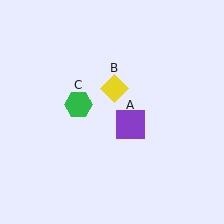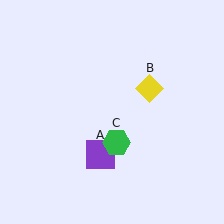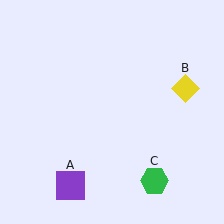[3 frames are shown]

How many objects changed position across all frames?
3 objects changed position: purple square (object A), yellow diamond (object B), green hexagon (object C).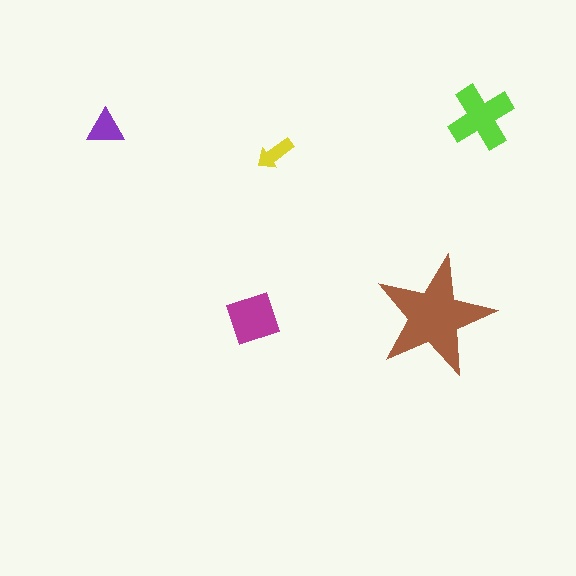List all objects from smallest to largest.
The yellow arrow, the purple triangle, the magenta square, the lime cross, the brown star.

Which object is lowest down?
The magenta square is bottommost.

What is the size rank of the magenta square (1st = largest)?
3rd.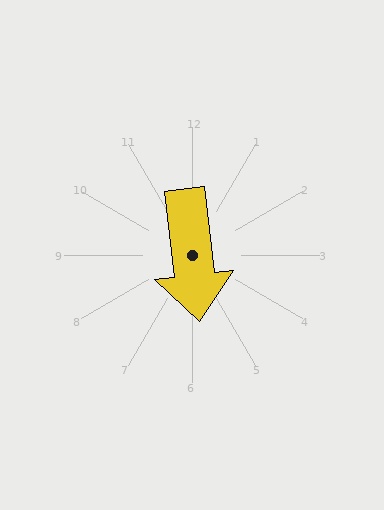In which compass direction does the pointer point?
South.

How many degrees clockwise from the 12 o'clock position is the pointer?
Approximately 173 degrees.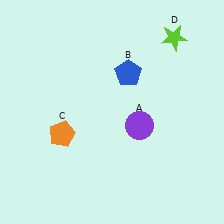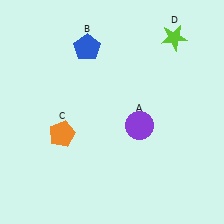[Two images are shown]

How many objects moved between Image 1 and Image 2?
1 object moved between the two images.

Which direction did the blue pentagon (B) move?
The blue pentagon (B) moved left.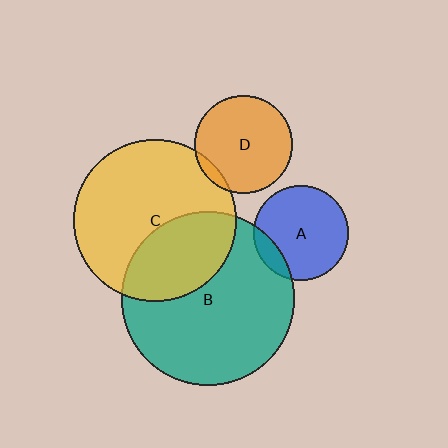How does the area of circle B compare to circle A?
Approximately 3.3 times.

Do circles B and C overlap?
Yes.